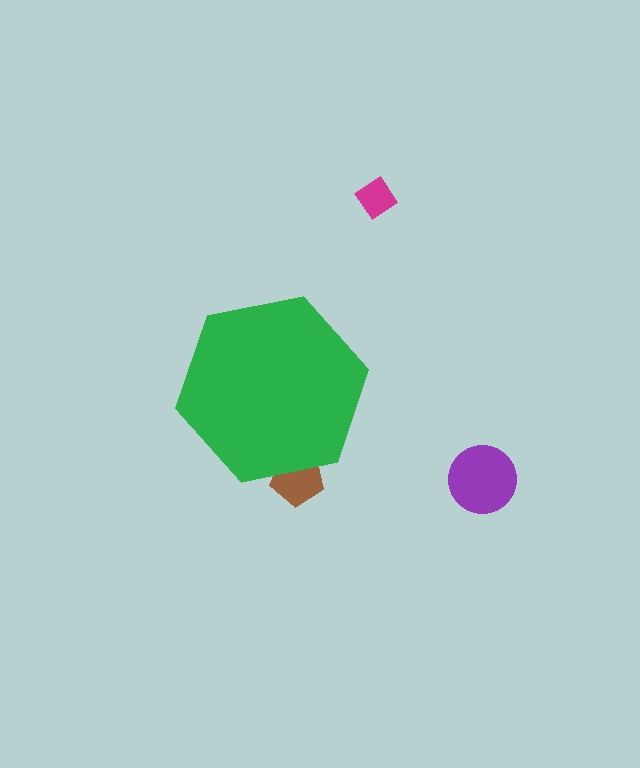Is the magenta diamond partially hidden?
No, the magenta diamond is fully visible.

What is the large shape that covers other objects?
A green hexagon.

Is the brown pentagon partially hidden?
Yes, the brown pentagon is partially hidden behind the green hexagon.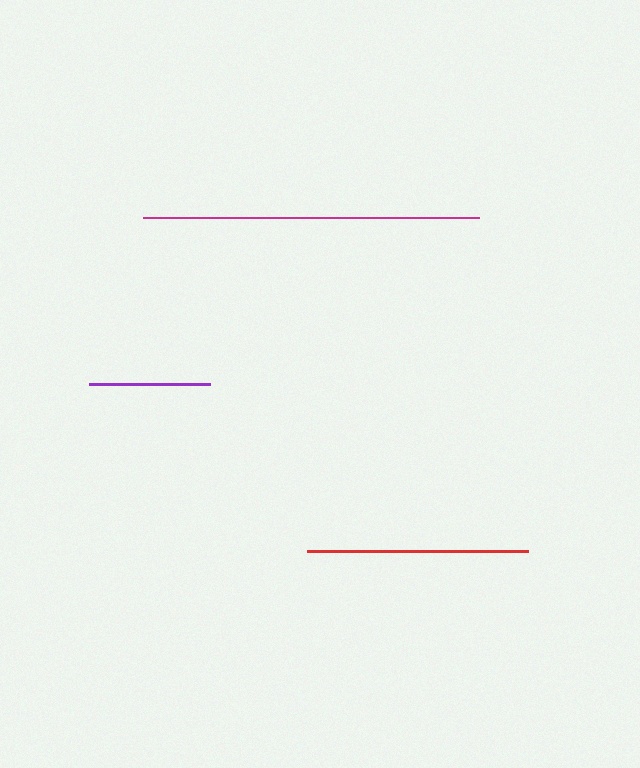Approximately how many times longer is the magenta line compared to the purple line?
The magenta line is approximately 2.8 times the length of the purple line.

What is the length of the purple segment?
The purple segment is approximately 121 pixels long.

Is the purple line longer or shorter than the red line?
The red line is longer than the purple line.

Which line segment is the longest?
The magenta line is the longest at approximately 337 pixels.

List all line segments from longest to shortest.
From longest to shortest: magenta, red, purple.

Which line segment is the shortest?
The purple line is the shortest at approximately 121 pixels.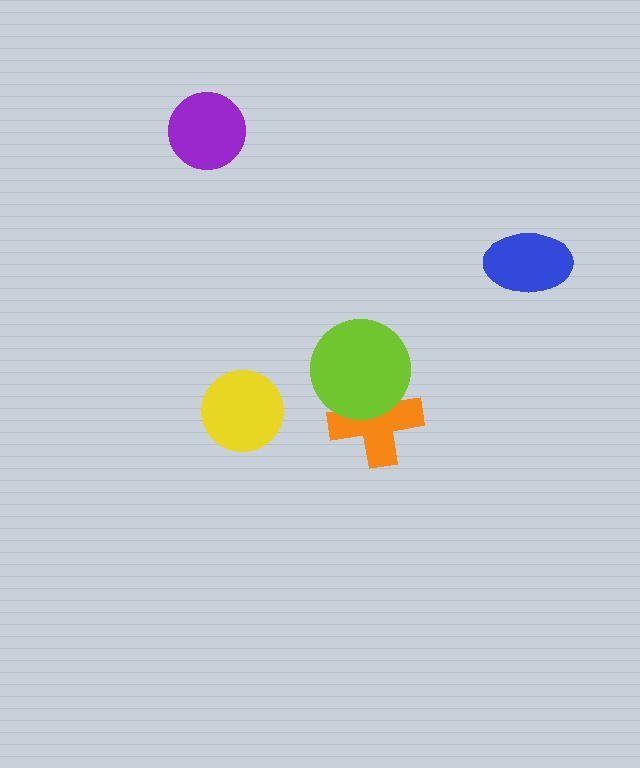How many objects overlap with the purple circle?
0 objects overlap with the purple circle.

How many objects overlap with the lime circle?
1 object overlaps with the lime circle.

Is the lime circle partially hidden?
No, no other shape covers it.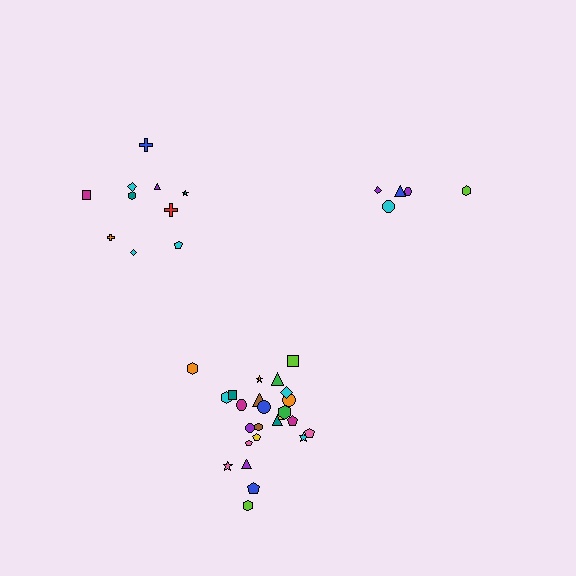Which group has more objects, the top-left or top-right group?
The top-left group.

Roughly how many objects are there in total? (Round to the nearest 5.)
Roughly 40 objects in total.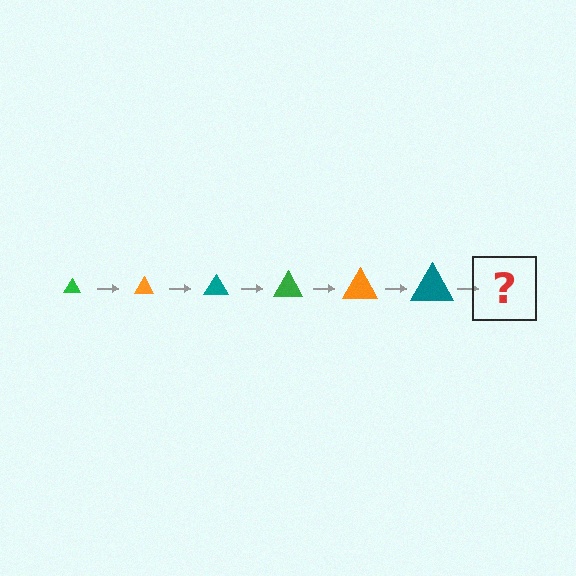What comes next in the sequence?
The next element should be a green triangle, larger than the previous one.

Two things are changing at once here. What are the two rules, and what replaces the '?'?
The two rules are that the triangle grows larger each step and the color cycles through green, orange, and teal. The '?' should be a green triangle, larger than the previous one.